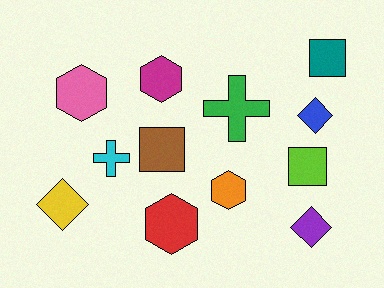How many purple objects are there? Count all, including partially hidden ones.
There is 1 purple object.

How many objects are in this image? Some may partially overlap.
There are 12 objects.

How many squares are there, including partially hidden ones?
There are 3 squares.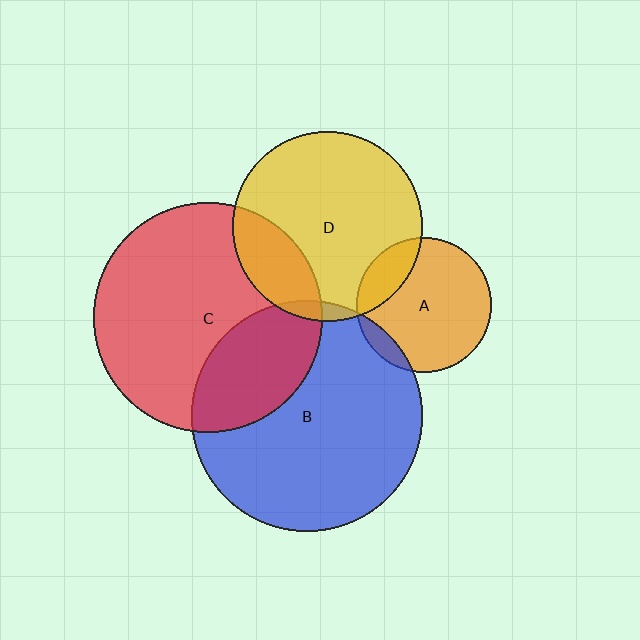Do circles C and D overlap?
Yes.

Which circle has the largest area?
Circle B (blue).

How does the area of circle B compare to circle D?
Approximately 1.5 times.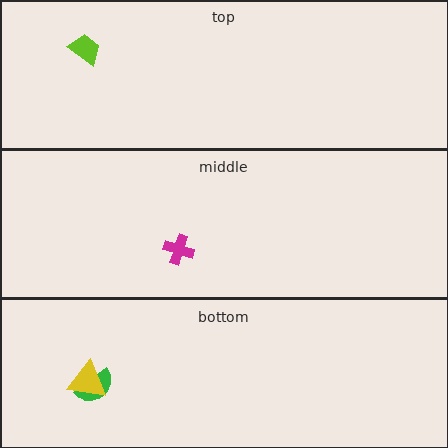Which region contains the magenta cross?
The middle region.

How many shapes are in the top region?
1.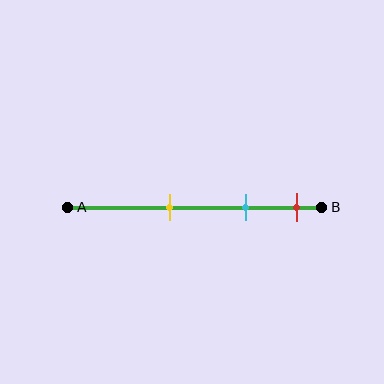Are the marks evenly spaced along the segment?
Yes, the marks are approximately evenly spaced.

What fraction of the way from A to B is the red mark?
The red mark is approximately 90% (0.9) of the way from A to B.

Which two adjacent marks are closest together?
The cyan and red marks are the closest adjacent pair.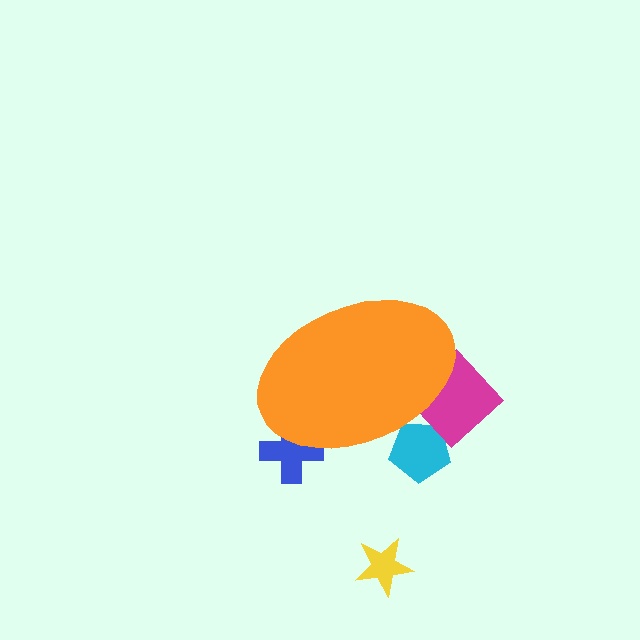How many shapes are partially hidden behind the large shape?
3 shapes are partially hidden.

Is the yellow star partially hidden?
No, the yellow star is fully visible.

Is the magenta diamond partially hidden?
Yes, the magenta diamond is partially hidden behind the orange ellipse.